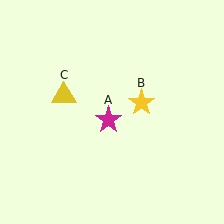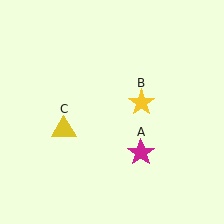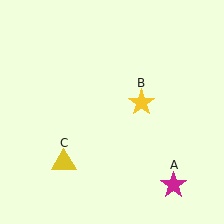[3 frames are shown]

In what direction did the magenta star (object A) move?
The magenta star (object A) moved down and to the right.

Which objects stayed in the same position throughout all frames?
Yellow star (object B) remained stationary.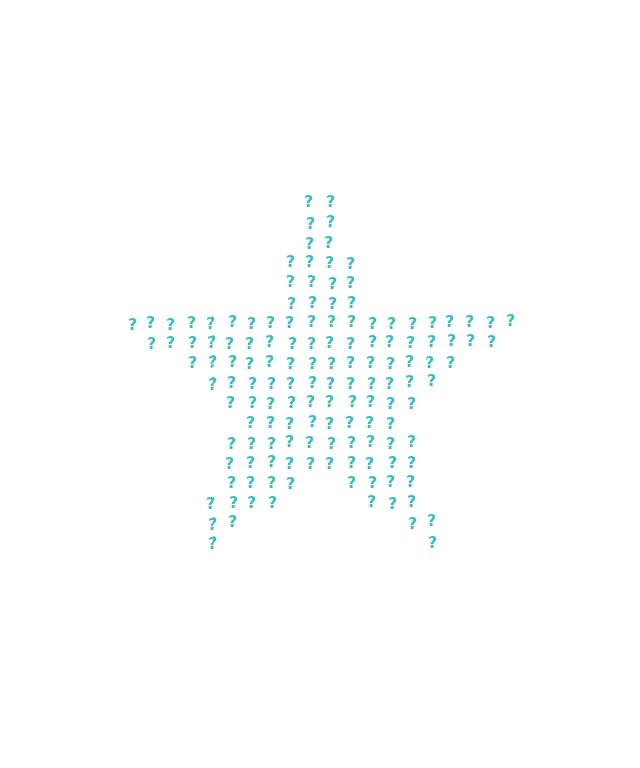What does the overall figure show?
The overall figure shows a star.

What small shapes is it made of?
It is made of small question marks.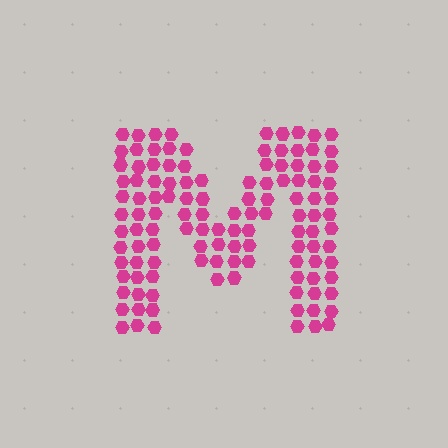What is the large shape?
The large shape is the letter M.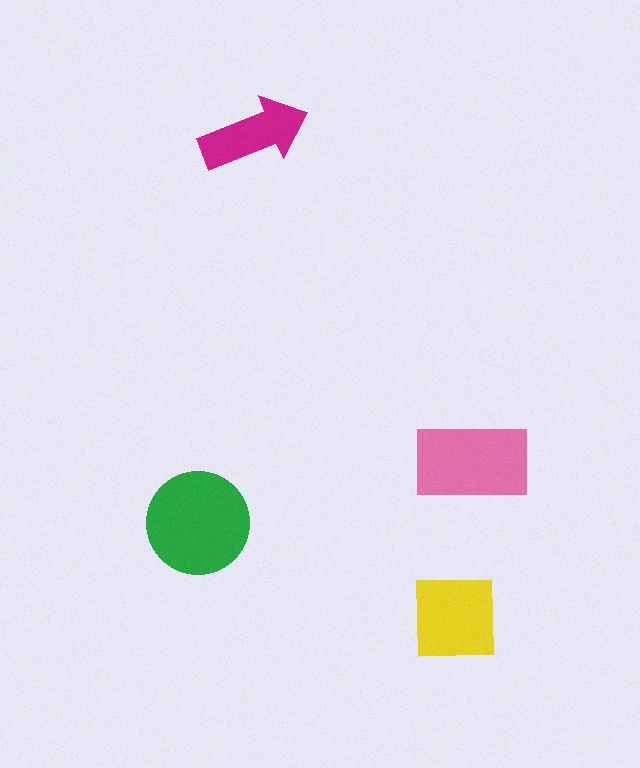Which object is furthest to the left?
The green circle is leftmost.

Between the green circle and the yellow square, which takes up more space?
The green circle.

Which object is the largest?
The green circle.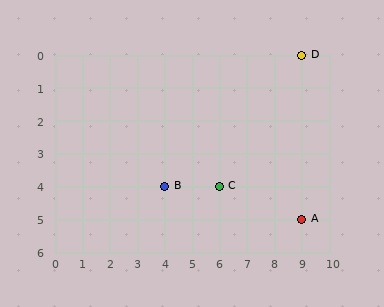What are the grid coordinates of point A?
Point A is at grid coordinates (9, 5).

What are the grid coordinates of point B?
Point B is at grid coordinates (4, 4).